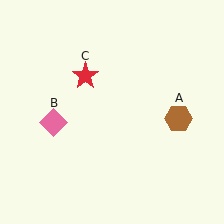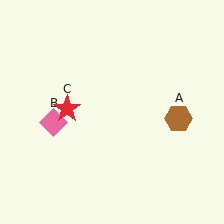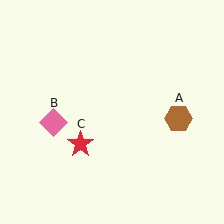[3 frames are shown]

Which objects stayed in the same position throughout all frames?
Brown hexagon (object A) and pink diamond (object B) remained stationary.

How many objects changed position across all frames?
1 object changed position: red star (object C).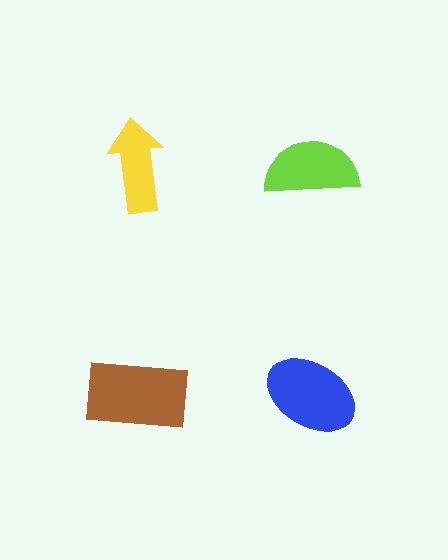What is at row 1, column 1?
A yellow arrow.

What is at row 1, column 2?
A lime semicircle.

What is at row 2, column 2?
A blue ellipse.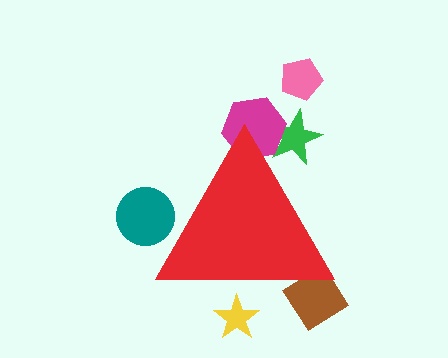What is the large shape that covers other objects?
A red triangle.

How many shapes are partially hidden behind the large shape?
5 shapes are partially hidden.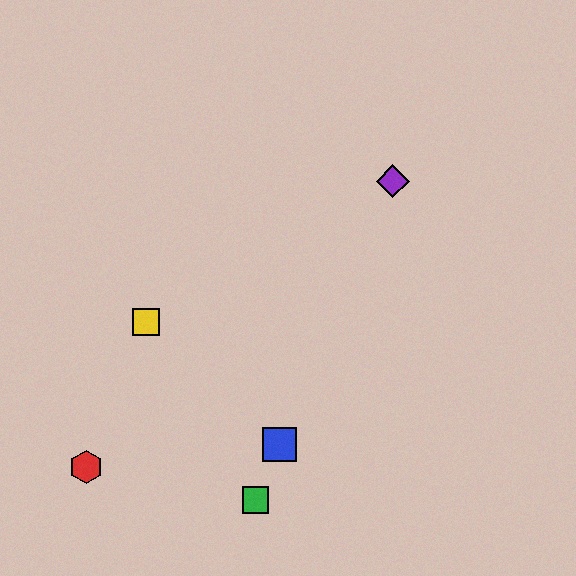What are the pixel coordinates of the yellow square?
The yellow square is at (146, 322).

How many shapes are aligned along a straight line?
3 shapes (the blue square, the green square, the purple diamond) are aligned along a straight line.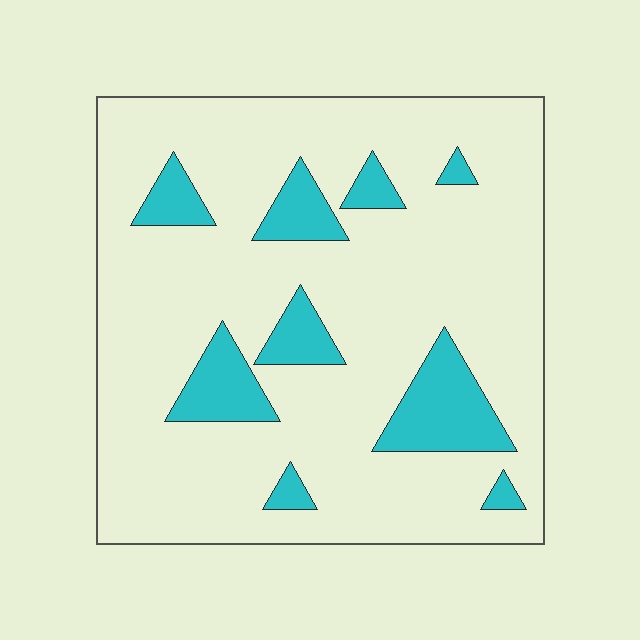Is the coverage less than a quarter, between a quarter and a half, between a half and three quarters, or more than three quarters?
Less than a quarter.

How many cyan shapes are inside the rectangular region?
9.